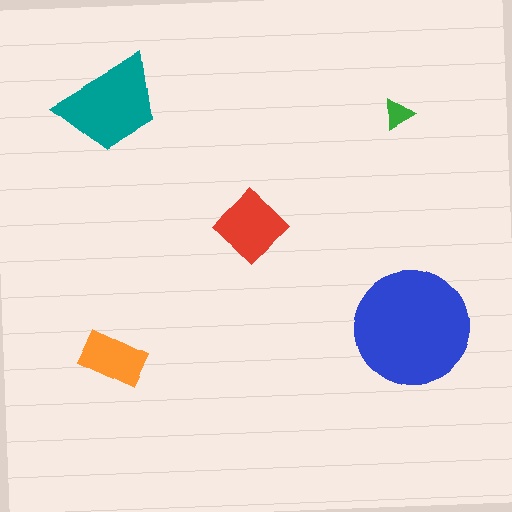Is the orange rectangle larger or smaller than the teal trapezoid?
Smaller.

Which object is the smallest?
The green triangle.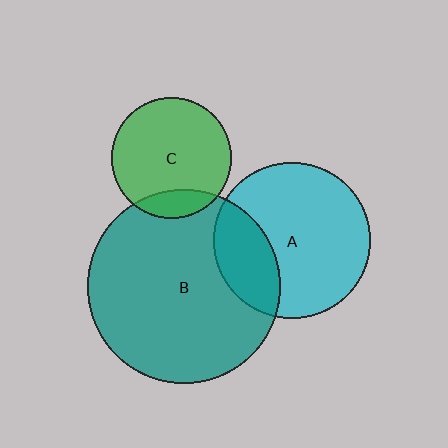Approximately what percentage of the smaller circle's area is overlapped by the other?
Approximately 15%.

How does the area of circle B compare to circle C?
Approximately 2.6 times.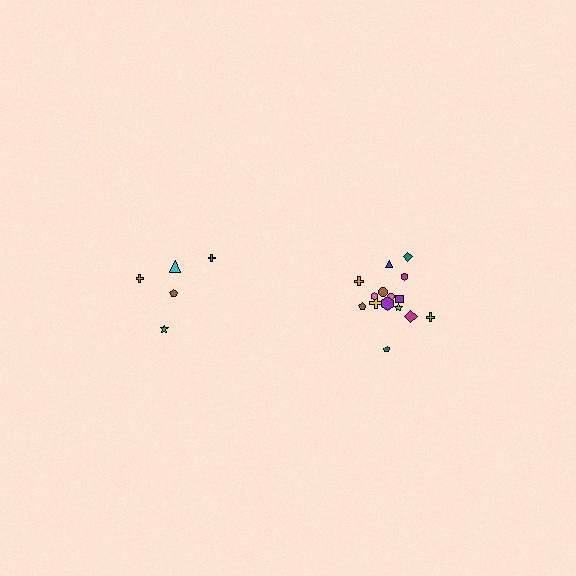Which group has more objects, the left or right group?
The right group.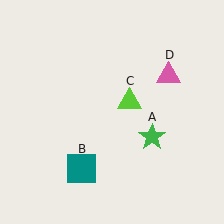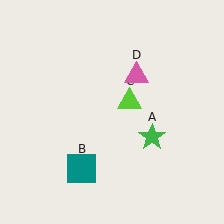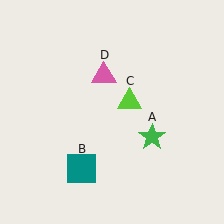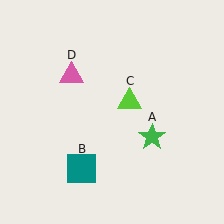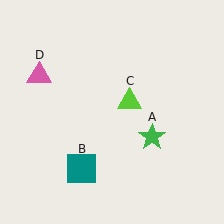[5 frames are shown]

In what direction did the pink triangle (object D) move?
The pink triangle (object D) moved left.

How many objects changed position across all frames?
1 object changed position: pink triangle (object D).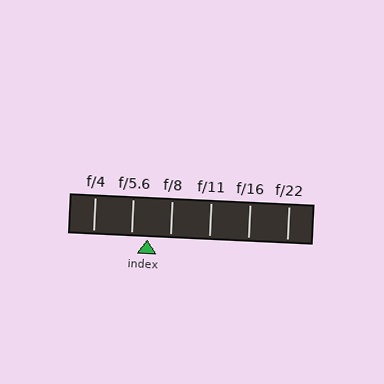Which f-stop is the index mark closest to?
The index mark is closest to f/5.6.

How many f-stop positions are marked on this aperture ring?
There are 6 f-stop positions marked.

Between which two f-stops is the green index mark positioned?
The index mark is between f/5.6 and f/8.